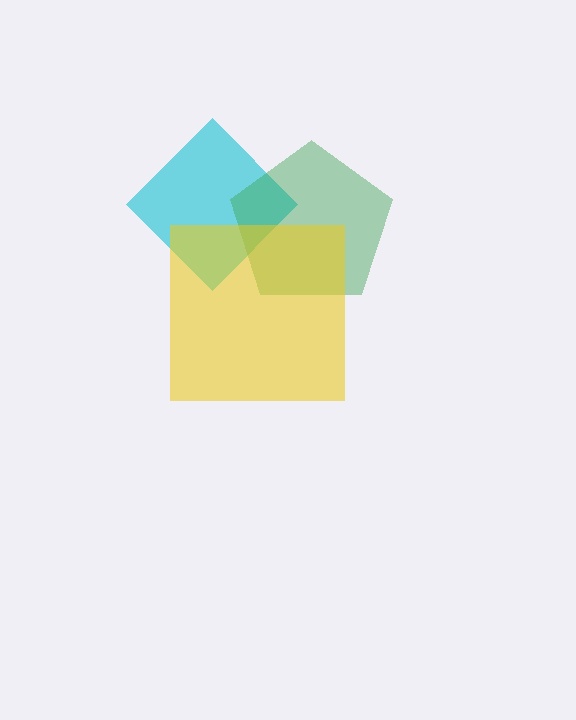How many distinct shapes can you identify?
There are 3 distinct shapes: a cyan diamond, a green pentagon, a yellow square.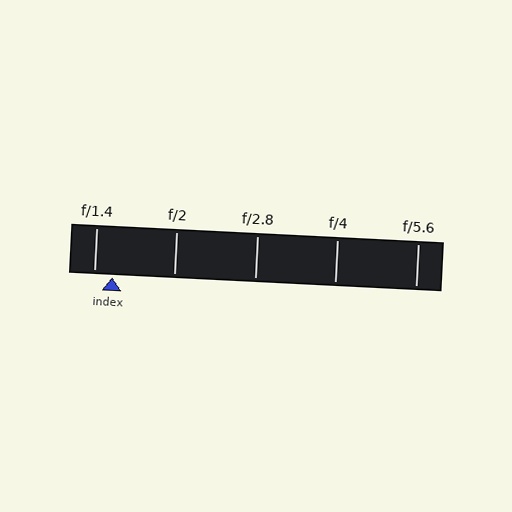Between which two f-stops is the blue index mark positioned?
The index mark is between f/1.4 and f/2.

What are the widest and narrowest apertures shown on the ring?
The widest aperture shown is f/1.4 and the narrowest is f/5.6.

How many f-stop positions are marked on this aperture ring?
There are 5 f-stop positions marked.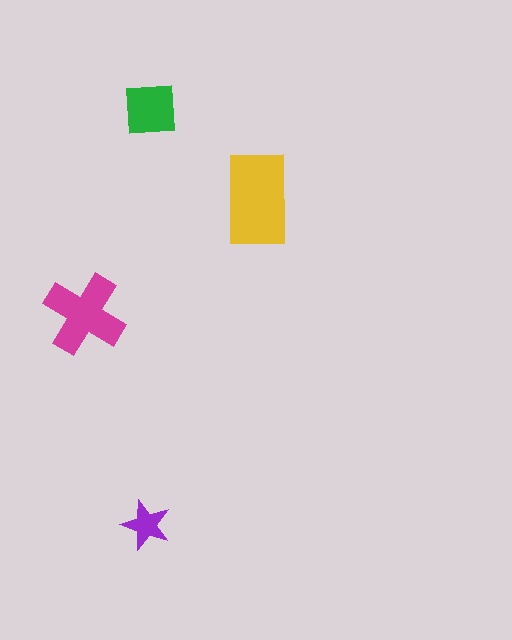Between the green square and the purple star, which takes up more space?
The green square.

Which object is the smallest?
The purple star.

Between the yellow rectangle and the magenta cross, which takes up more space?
The yellow rectangle.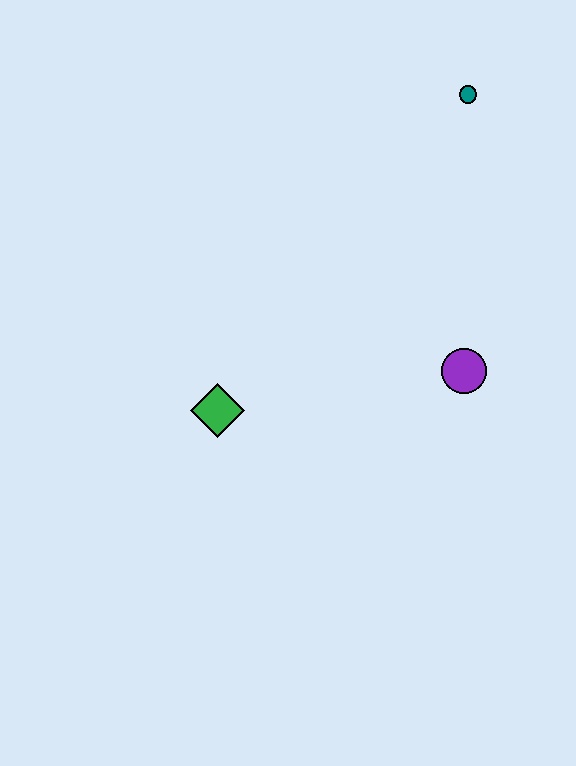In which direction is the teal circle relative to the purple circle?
The teal circle is above the purple circle.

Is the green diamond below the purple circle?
Yes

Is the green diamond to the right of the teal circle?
No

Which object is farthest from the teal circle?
The green diamond is farthest from the teal circle.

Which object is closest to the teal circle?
The purple circle is closest to the teal circle.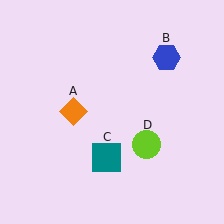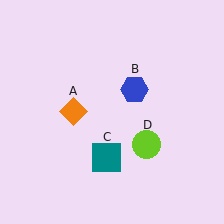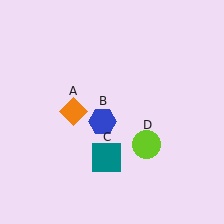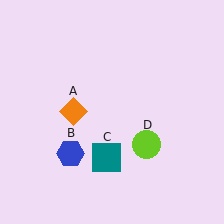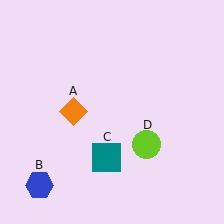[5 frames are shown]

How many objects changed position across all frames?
1 object changed position: blue hexagon (object B).